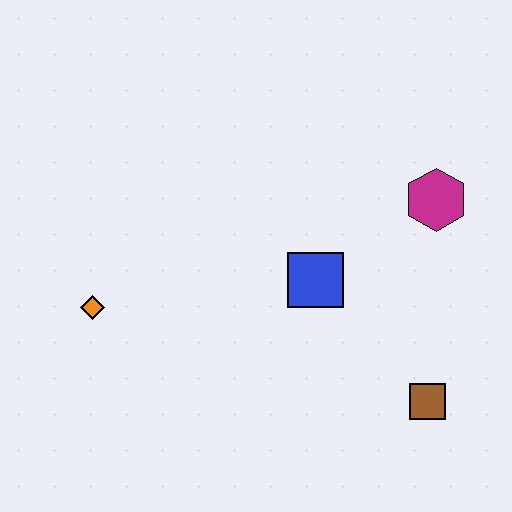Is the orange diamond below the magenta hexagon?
Yes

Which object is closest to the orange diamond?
The blue square is closest to the orange diamond.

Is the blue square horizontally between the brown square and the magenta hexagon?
No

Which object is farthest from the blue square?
The orange diamond is farthest from the blue square.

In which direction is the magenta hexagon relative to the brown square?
The magenta hexagon is above the brown square.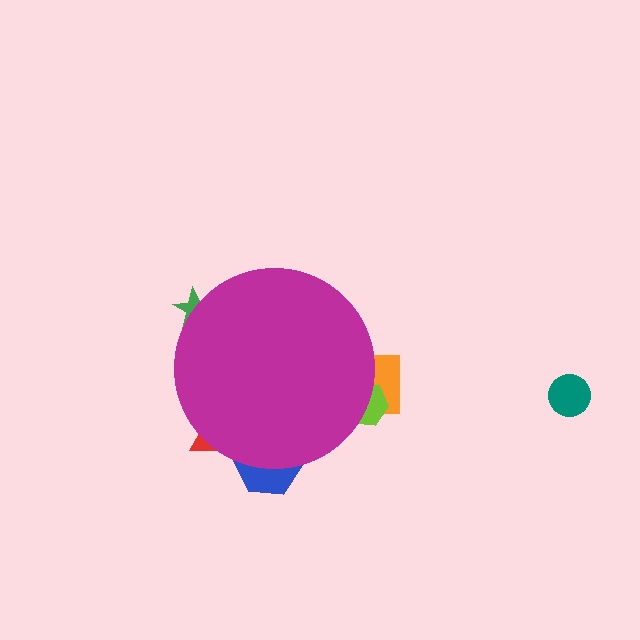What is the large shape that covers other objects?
A magenta circle.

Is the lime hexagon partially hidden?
Yes, the lime hexagon is partially hidden behind the magenta circle.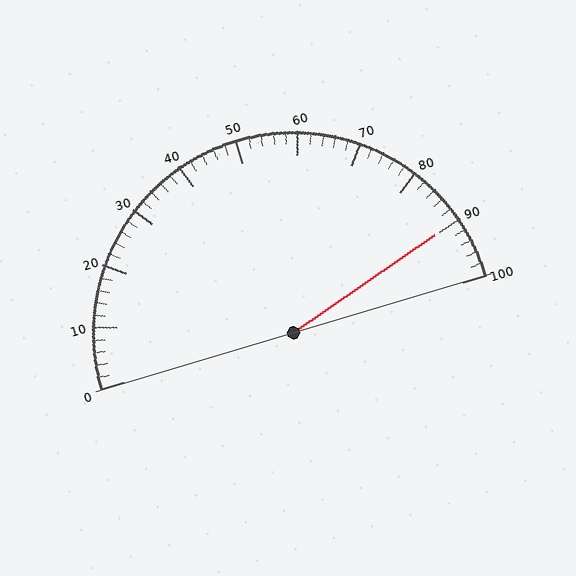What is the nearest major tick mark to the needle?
The nearest major tick mark is 90.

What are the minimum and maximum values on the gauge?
The gauge ranges from 0 to 100.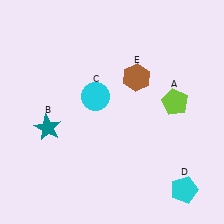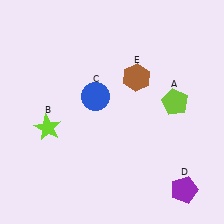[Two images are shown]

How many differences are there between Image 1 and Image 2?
There are 3 differences between the two images.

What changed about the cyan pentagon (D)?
In Image 1, D is cyan. In Image 2, it changed to purple.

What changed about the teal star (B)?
In Image 1, B is teal. In Image 2, it changed to lime.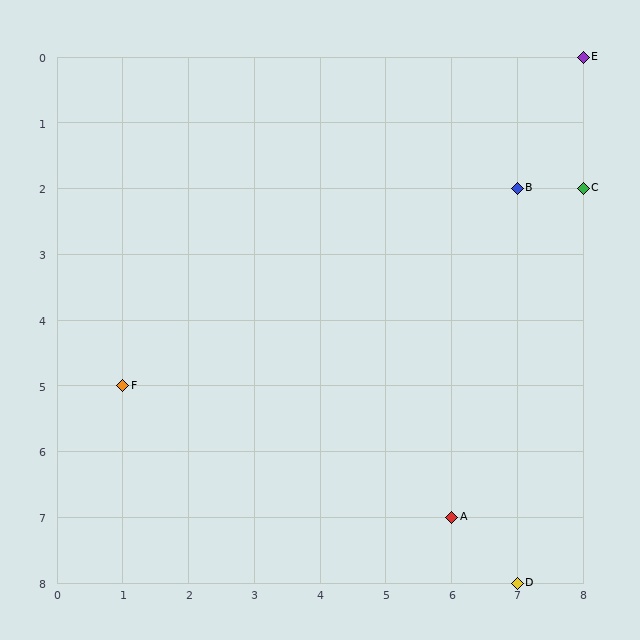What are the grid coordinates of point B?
Point B is at grid coordinates (7, 2).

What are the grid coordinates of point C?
Point C is at grid coordinates (8, 2).